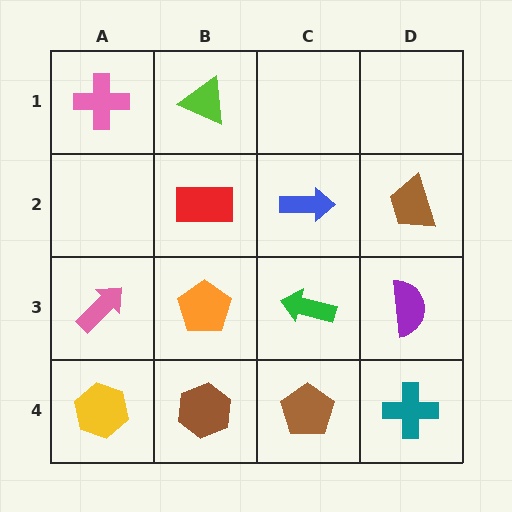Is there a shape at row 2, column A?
No, that cell is empty.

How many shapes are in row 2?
3 shapes.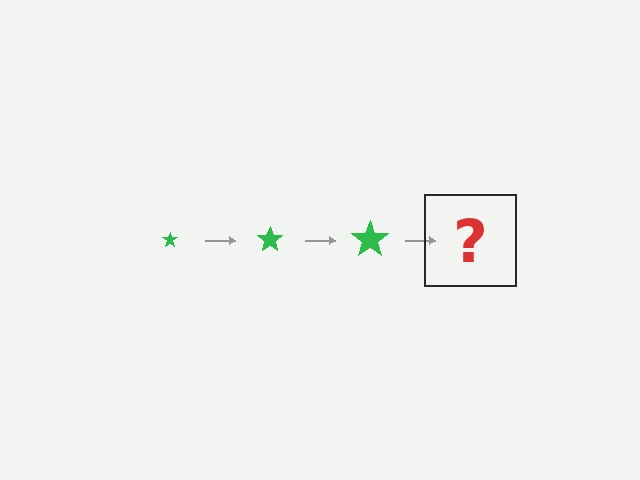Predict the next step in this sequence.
The next step is a green star, larger than the previous one.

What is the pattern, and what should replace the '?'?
The pattern is that the star gets progressively larger each step. The '?' should be a green star, larger than the previous one.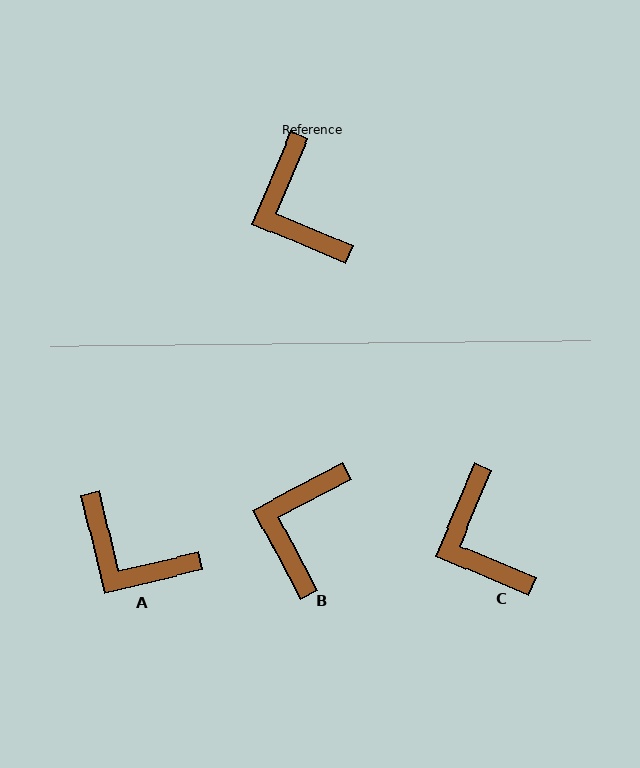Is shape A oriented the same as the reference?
No, it is off by about 36 degrees.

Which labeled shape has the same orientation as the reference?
C.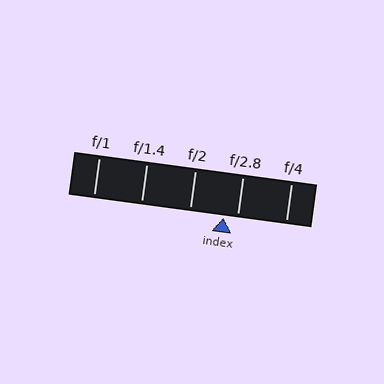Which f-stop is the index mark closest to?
The index mark is closest to f/2.8.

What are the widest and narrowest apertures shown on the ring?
The widest aperture shown is f/1 and the narrowest is f/4.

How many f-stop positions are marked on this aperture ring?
There are 5 f-stop positions marked.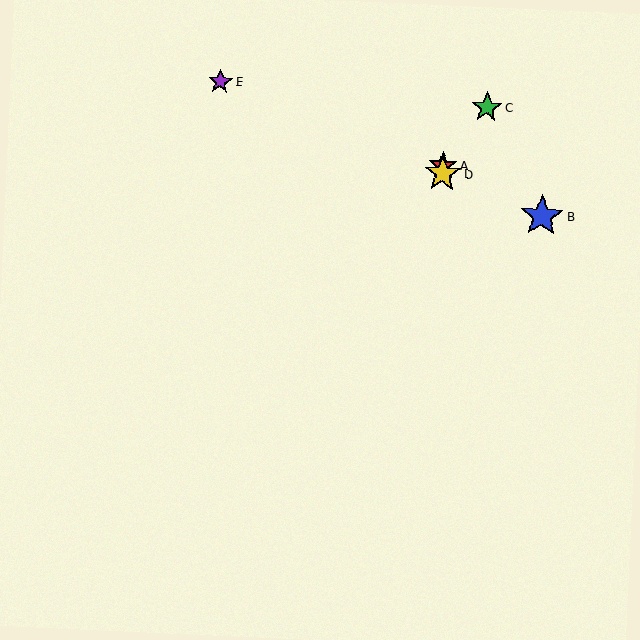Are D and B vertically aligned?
No, D is at x≈443 and B is at x≈542.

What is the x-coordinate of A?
Object A is at x≈443.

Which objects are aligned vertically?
Objects A, D are aligned vertically.